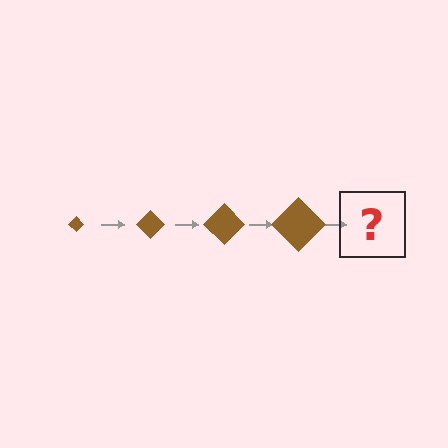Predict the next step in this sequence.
The next step is a brown diamond, larger than the previous one.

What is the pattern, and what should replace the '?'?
The pattern is that the diamond gets progressively larger each step. The '?' should be a brown diamond, larger than the previous one.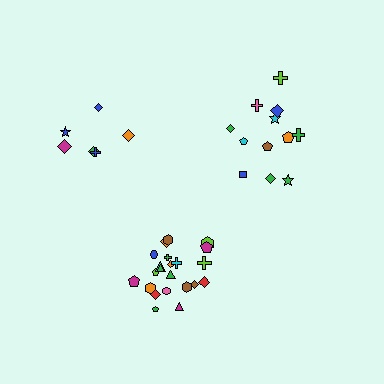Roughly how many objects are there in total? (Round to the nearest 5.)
Roughly 40 objects in total.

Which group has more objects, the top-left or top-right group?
The top-right group.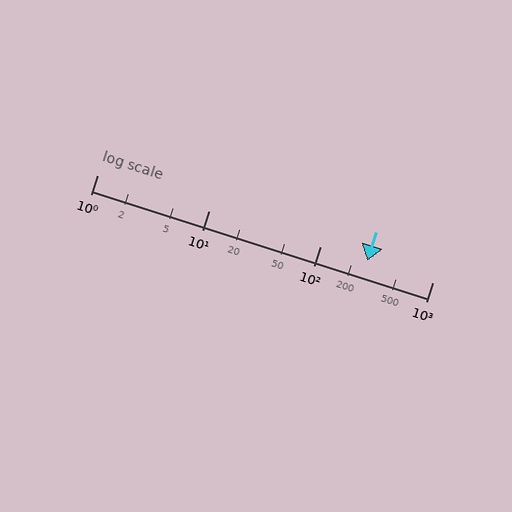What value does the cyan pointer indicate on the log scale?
The pointer indicates approximately 260.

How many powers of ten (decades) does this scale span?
The scale spans 3 decades, from 1 to 1000.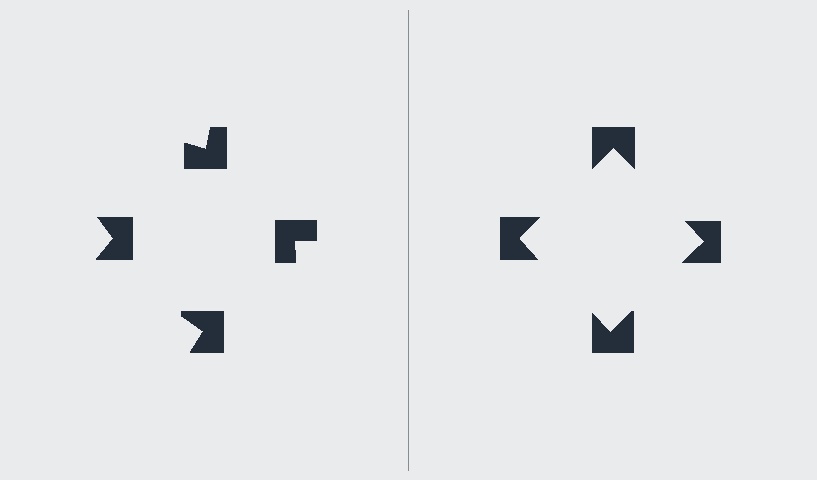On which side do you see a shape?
An illusory square appears on the right side. On the left side the wedge cuts are rotated, so no coherent shape forms.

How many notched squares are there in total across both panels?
8 — 4 on each side.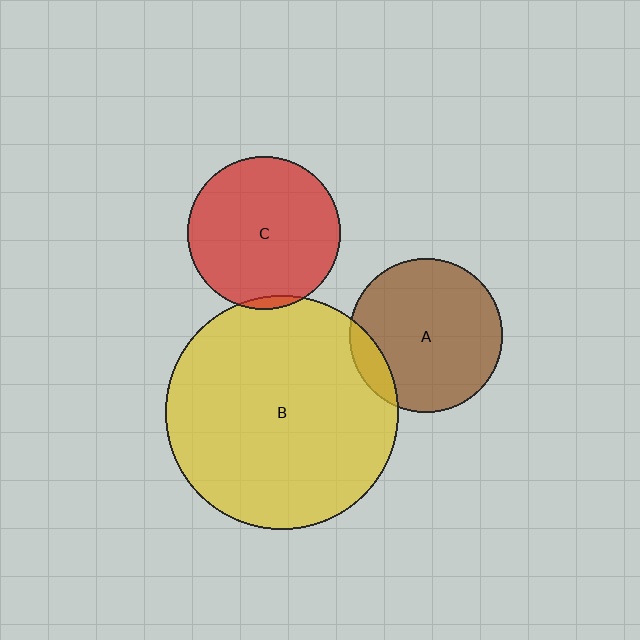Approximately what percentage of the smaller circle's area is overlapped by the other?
Approximately 10%.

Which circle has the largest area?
Circle B (yellow).